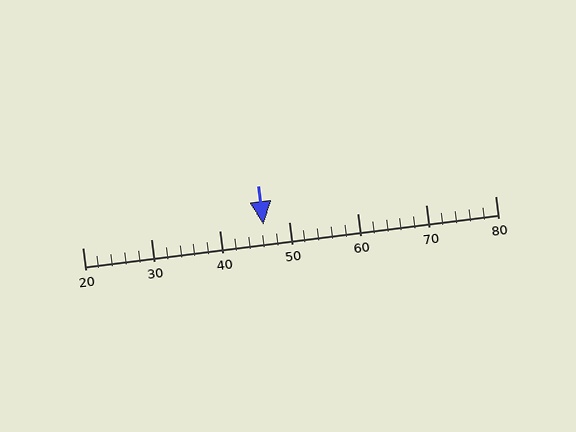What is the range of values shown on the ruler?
The ruler shows values from 20 to 80.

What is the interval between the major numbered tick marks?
The major tick marks are spaced 10 units apart.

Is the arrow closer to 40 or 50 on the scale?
The arrow is closer to 50.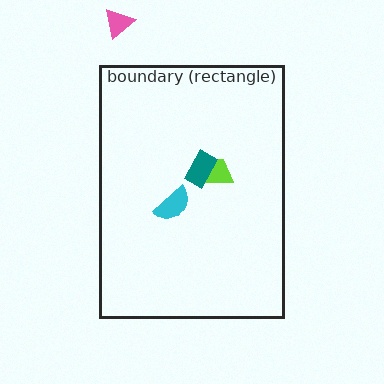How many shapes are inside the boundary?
3 inside, 1 outside.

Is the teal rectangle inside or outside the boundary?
Inside.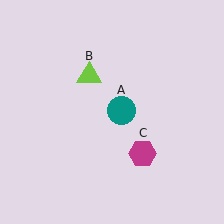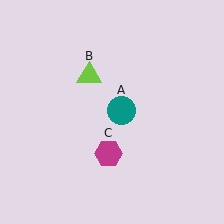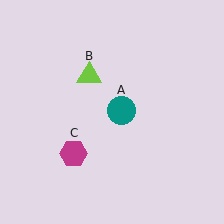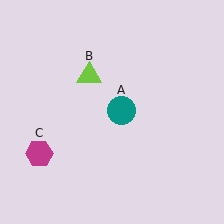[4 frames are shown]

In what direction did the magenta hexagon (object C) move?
The magenta hexagon (object C) moved left.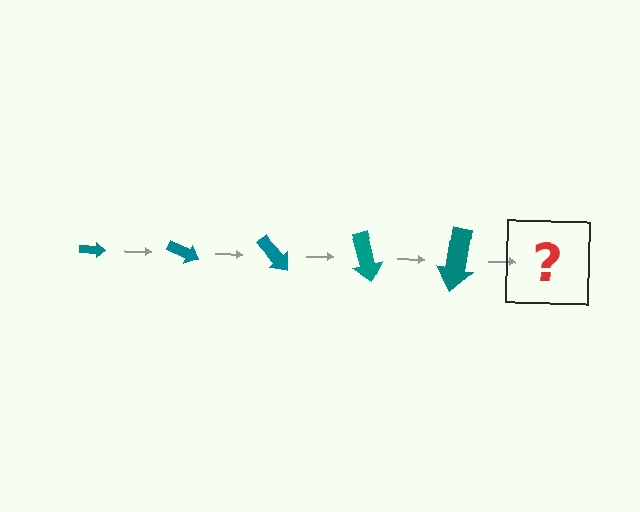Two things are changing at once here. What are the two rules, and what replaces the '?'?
The two rules are that the arrow grows larger each step and it rotates 25 degrees each step. The '?' should be an arrow, larger than the previous one and rotated 125 degrees from the start.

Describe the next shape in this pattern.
It should be an arrow, larger than the previous one and rotated 125 degrees from the start.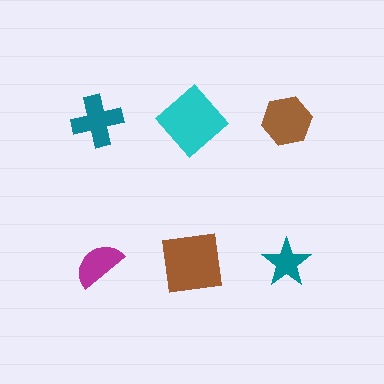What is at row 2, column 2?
A brown square.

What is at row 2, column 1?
A magenta semicircle.